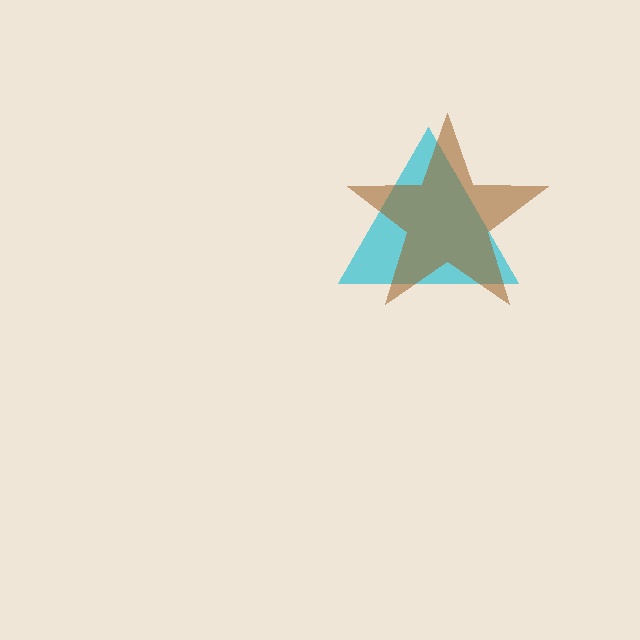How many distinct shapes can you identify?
There are 2 distinct shapes: a cyan triangle, a brown star.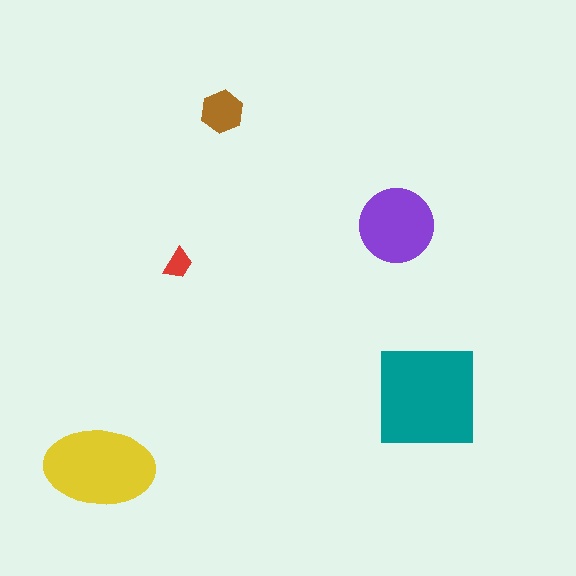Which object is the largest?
The teal square.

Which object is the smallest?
The red trapezoid.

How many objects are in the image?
There are 5 objects in the image.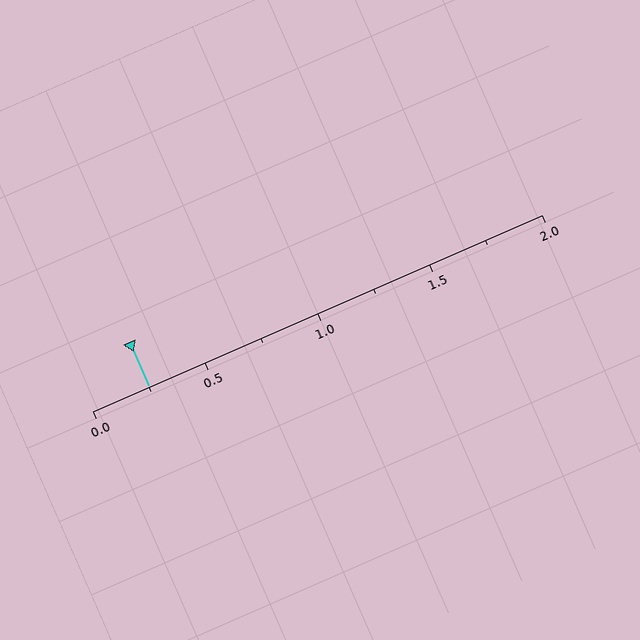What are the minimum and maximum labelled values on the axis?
The axis runs from 0.0 to 2.0.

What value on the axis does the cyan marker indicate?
The marker indicates approximately 0.25.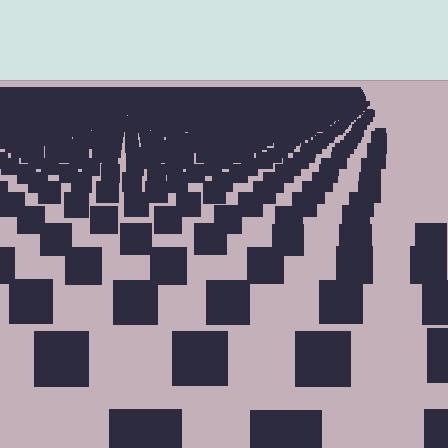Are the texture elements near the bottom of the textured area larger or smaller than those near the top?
Larger. Near the bottom, elements are closer to the viewer and appear at a bigger on-screen size.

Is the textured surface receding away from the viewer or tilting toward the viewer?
The surface is receding away from the viewer. Texture elements get smaller and denser toward the top.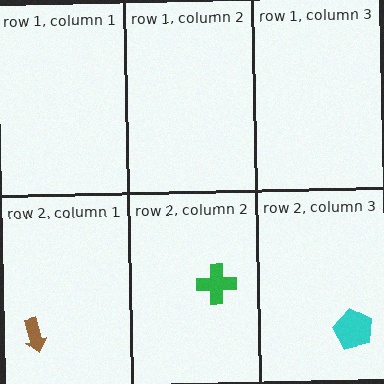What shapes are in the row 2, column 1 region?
The brown arrow.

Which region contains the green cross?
The row 2, column 2 region.